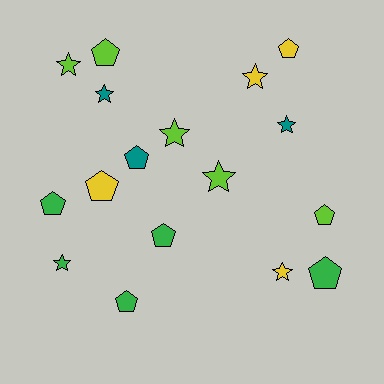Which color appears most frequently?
Green, with 5 objects.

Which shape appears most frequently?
Pentagon, with 9 objects.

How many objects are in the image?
There are 17 objects.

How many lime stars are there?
There are 3 lime stars.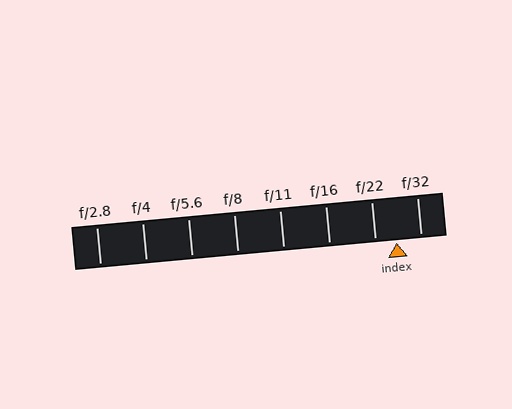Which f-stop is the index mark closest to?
The index mark is closest to f/22.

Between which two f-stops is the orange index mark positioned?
The index mark is between f/22 and f/32.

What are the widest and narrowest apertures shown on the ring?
The widest aperture shown is f/2.8 and the narrowest is f/32.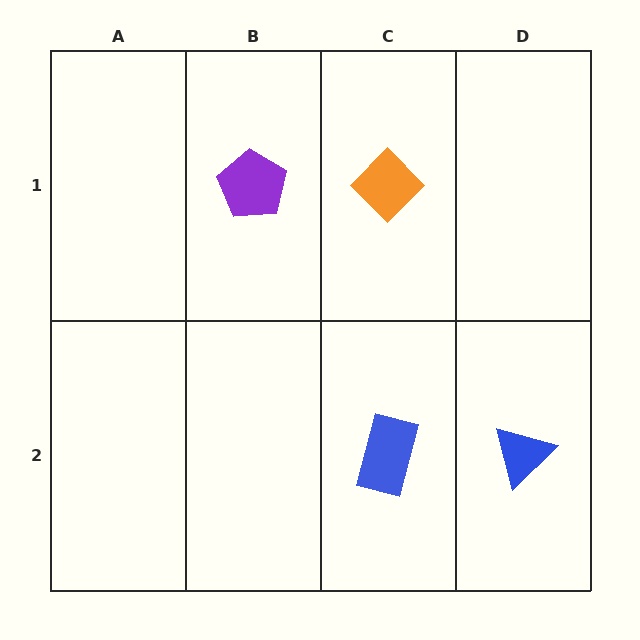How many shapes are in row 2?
2 shapes.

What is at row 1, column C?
An orange diamond.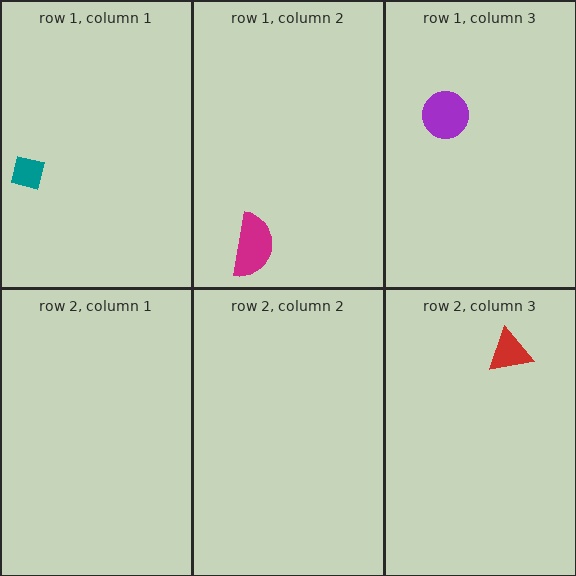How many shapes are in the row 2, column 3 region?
1.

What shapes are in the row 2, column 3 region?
The red triangle.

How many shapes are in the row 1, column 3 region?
1.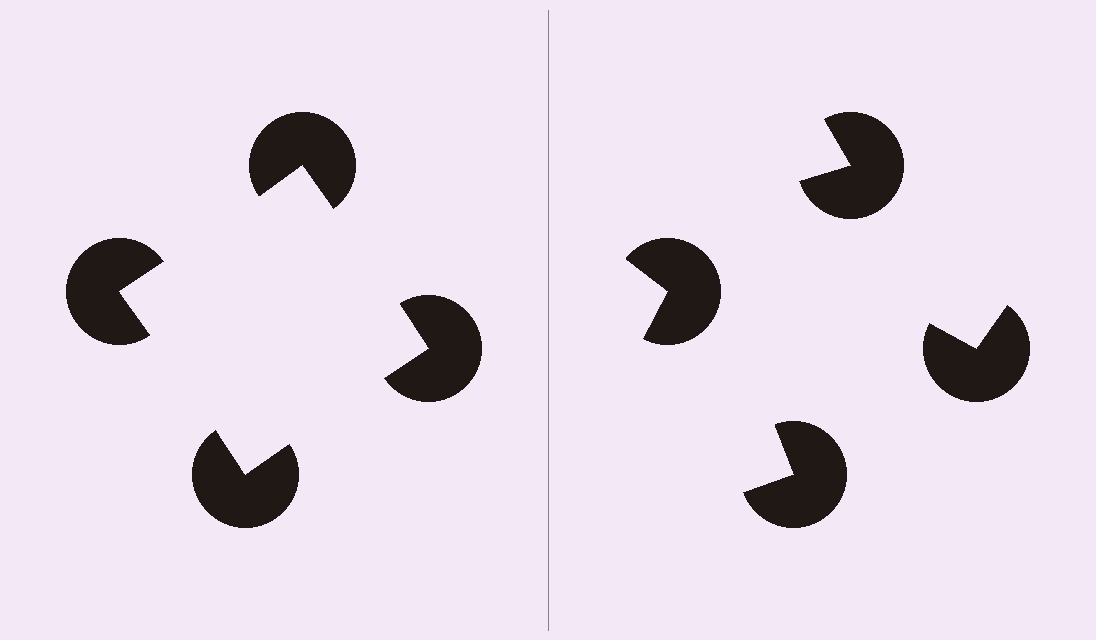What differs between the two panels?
The pac-man discs are positioned identically on both sides; only the wedge orientations differ. On the left they align to a square; on the right they are misaligned.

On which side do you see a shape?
An illusory square appears on the left side. On the right side the wedge cuts are rotated, so no coherent shape forms.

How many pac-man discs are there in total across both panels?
8 — 4 on each side.